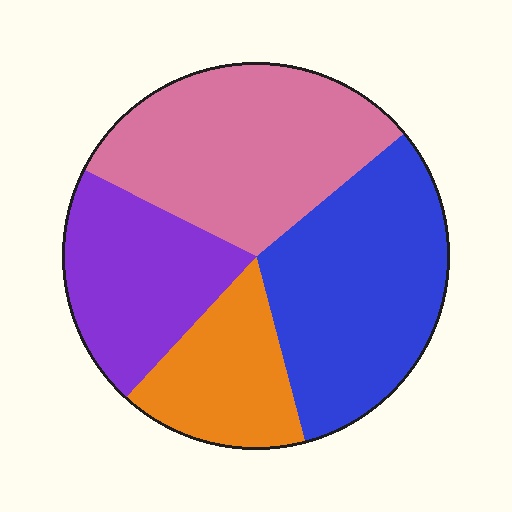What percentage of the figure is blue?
Blue takes up between a quarter and a half of the figure.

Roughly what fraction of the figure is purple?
Purple takes up between a sixth and a third of the figure.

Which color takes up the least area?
Orange, at roughly 15%.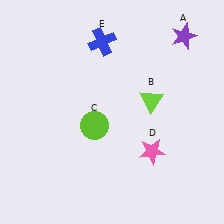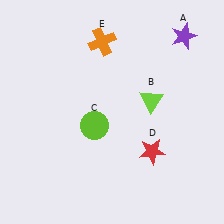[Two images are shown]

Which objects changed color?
D changed from pink to red. E changed from blue to orange.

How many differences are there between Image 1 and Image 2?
There are 2 differences between the two images.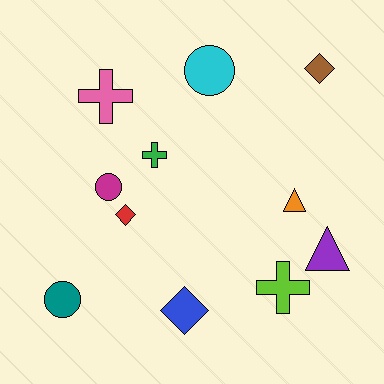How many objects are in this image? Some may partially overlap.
There are 11 objects.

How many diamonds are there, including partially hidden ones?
There are 3 diamonds.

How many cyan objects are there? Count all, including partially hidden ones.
There is 1 cyan object.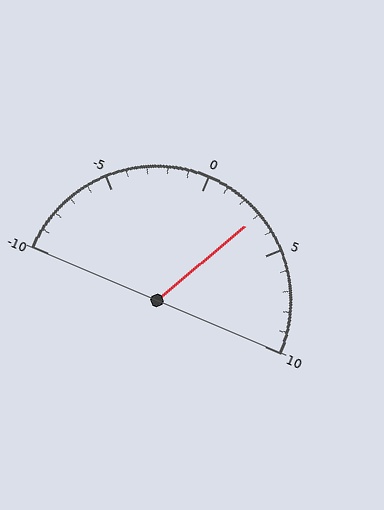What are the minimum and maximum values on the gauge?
The gauge ranges from -10 to 10.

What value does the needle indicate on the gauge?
The needle indicates approximately 3.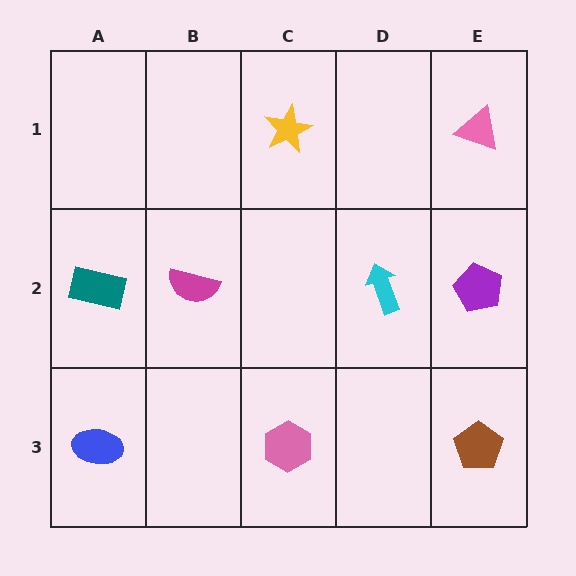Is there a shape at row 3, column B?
No, that cell is empty.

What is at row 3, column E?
A brown pentagon.